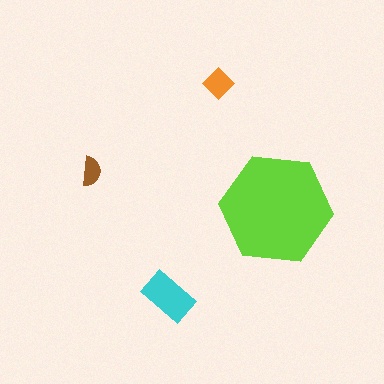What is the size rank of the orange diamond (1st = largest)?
3rd.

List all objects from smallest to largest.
The brown semicircle, the orange diamond, the cyan rectangle, the lime hexagon.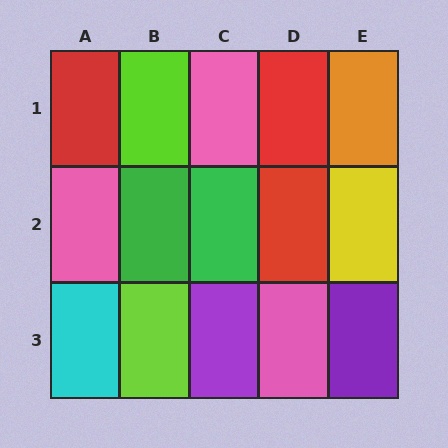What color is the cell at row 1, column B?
Lime.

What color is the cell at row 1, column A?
Red.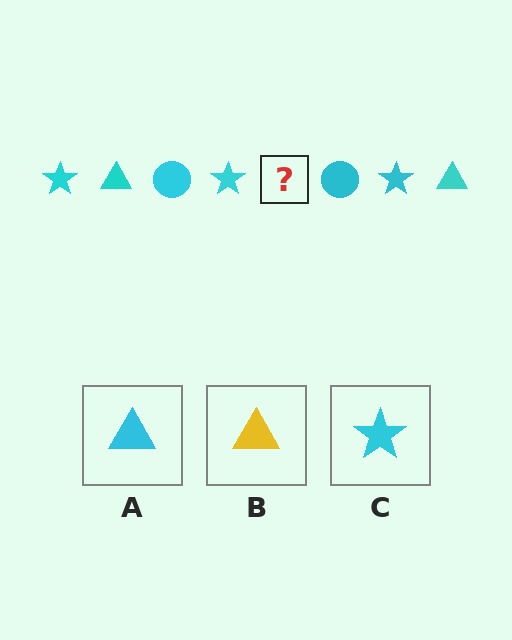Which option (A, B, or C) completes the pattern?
A.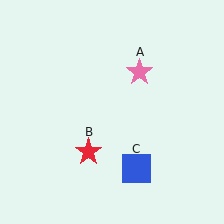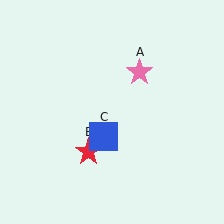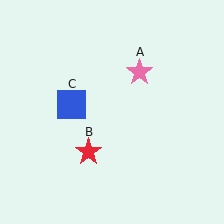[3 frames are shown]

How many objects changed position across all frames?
1 object changed position: blue square (object C).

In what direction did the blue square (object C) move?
The blue square (object C) moved up and to the left.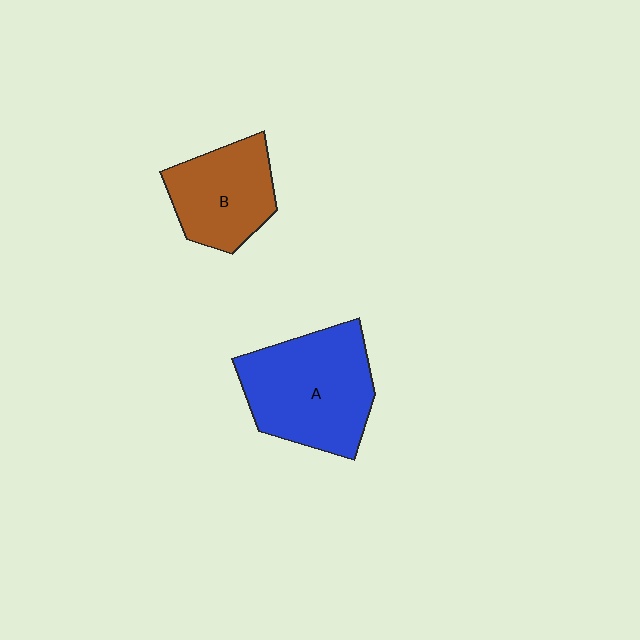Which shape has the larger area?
Shape A (blue).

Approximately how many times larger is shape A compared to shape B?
Approximately 1.5 times.